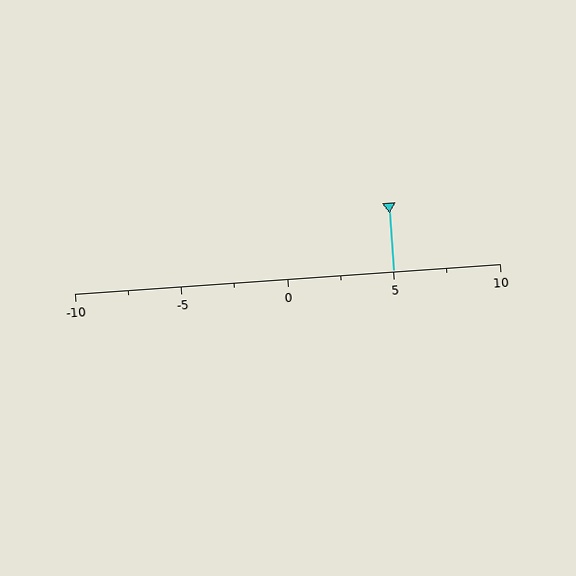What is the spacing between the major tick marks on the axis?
The major ticks are spaced 5 apart.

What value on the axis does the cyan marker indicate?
The marker indicates approximately 5.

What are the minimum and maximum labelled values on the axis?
The axis runs from -10 to 10.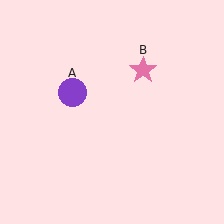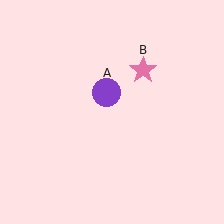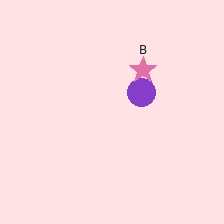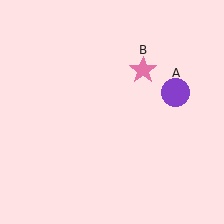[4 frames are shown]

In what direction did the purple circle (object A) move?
The purple circle (object A) moved right.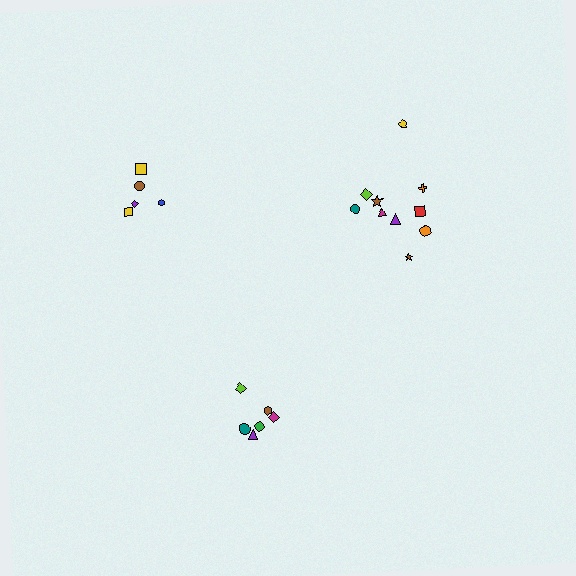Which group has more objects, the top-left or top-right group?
The top-right group.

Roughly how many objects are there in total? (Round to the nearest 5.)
Roughly 20 objects in total.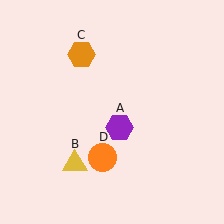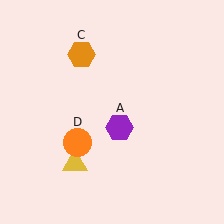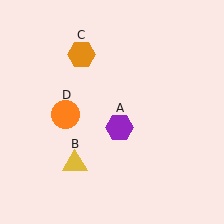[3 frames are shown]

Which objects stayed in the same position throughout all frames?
Purple hexagon (object A) and yellow triangle (object B) and orange hexagon (object C) remained stationary.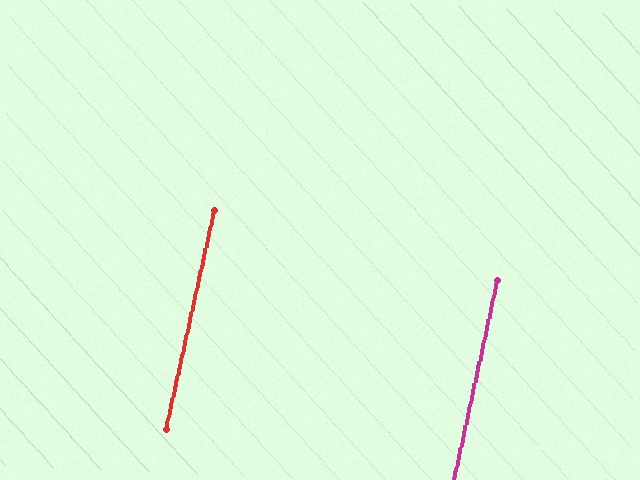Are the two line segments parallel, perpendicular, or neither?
Parallel — their directions differ by only 0.2°.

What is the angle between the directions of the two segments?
Approximately 0 degrees.